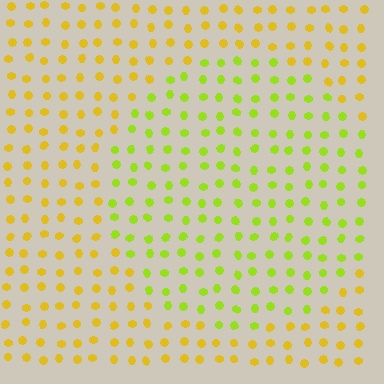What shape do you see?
I see a circle.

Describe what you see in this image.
The image is filled with small yellow elements in a uniform arrangement. A circle-shaped region is visible where the elements are tinted to a slightly different hue, forming a subtle color boundary.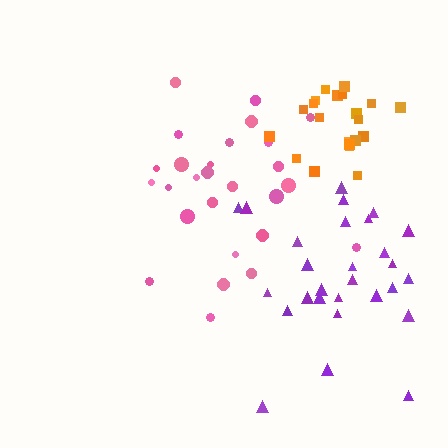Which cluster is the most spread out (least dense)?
Purple.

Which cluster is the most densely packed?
Orange.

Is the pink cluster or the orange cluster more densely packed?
Orange.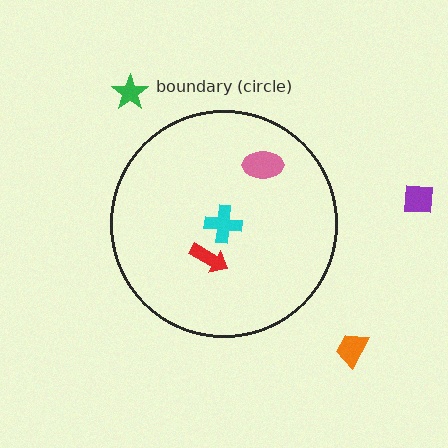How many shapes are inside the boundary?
3 inside, 3 outside.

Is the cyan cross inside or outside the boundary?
Inside.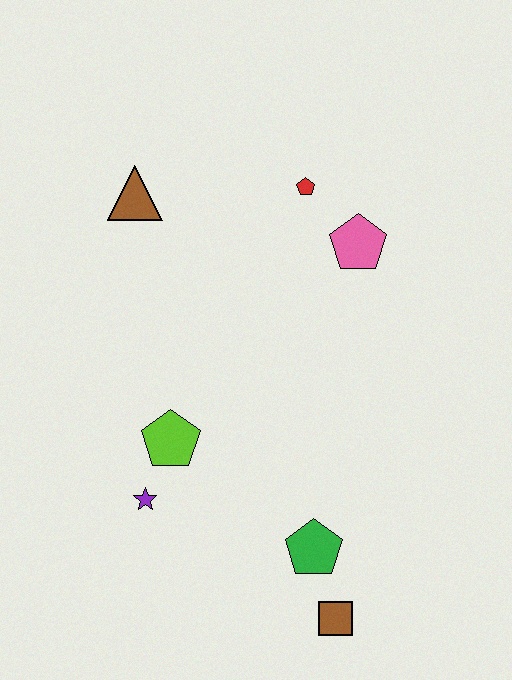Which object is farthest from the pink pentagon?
The brown square is farthest from the pink pentagon.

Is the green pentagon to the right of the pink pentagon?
No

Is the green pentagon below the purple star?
Yes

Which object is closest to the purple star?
The lime pentagon is closest to the purple star.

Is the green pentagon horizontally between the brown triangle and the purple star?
No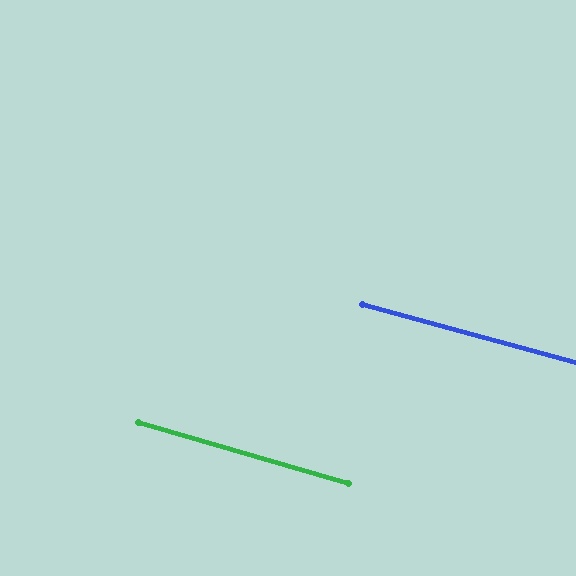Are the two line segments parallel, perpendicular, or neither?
Parallel — their directions differ by only 1.0°.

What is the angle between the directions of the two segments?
Approximately 1 degree.